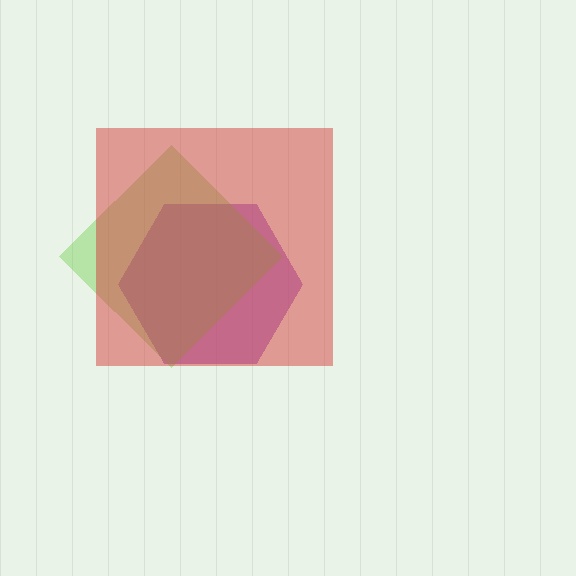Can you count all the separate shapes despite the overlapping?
Yes, there are 3 separate shapes.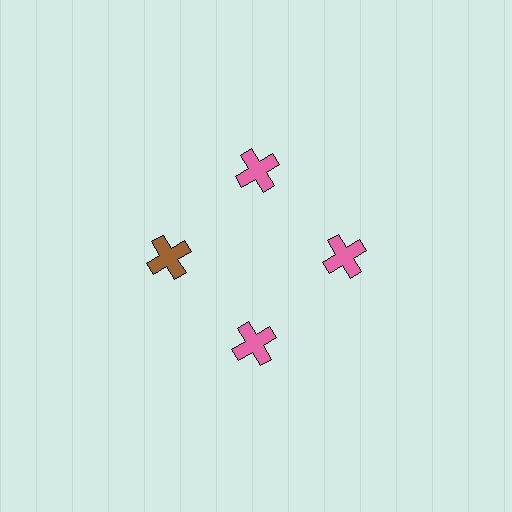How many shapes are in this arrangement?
There are 4 shapes arranged in a ring pattern.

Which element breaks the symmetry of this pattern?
The brown cross at roughly the 9 o'clock position breaks the symmetry. All other shapes are pink crosses.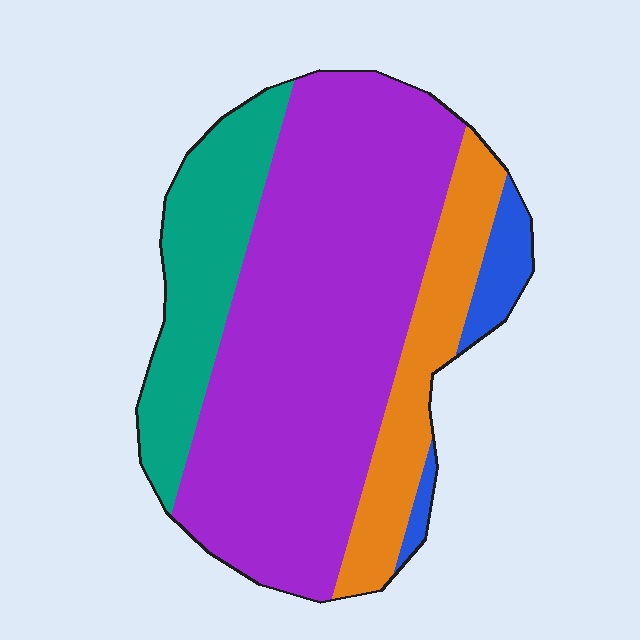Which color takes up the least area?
Blue, at roughly 5%.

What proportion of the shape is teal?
Teal covers roughly 20% of the shape.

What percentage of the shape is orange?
Orange covers 16% of the shape.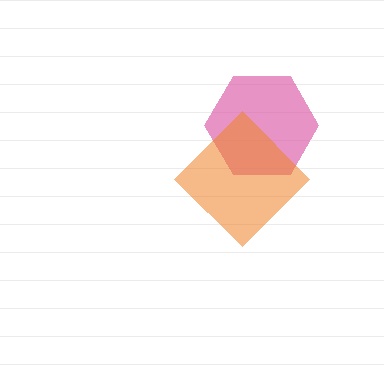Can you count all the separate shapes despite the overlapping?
Yes, there are 2 separate shapes.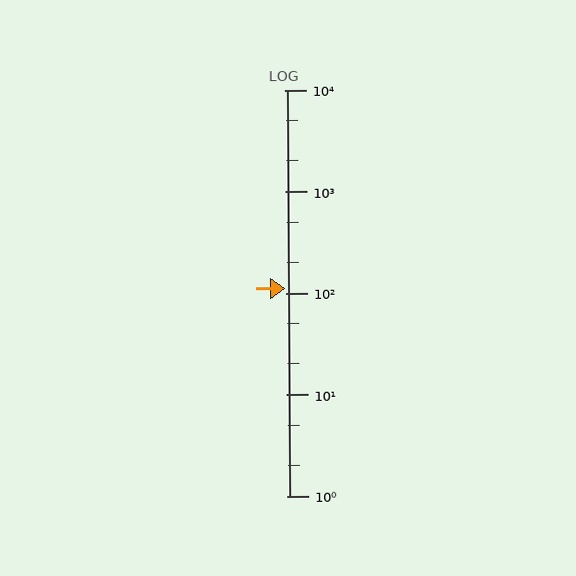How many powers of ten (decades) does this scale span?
The scale spans 4 decades, from 1 to 10000.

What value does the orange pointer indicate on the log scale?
The pointer indicates approximately 110.